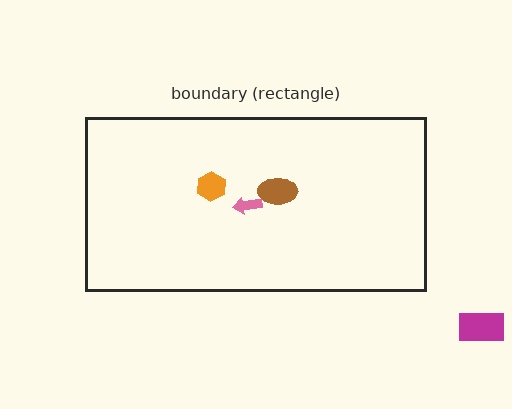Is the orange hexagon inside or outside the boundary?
Inside.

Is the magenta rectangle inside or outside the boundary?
Outside.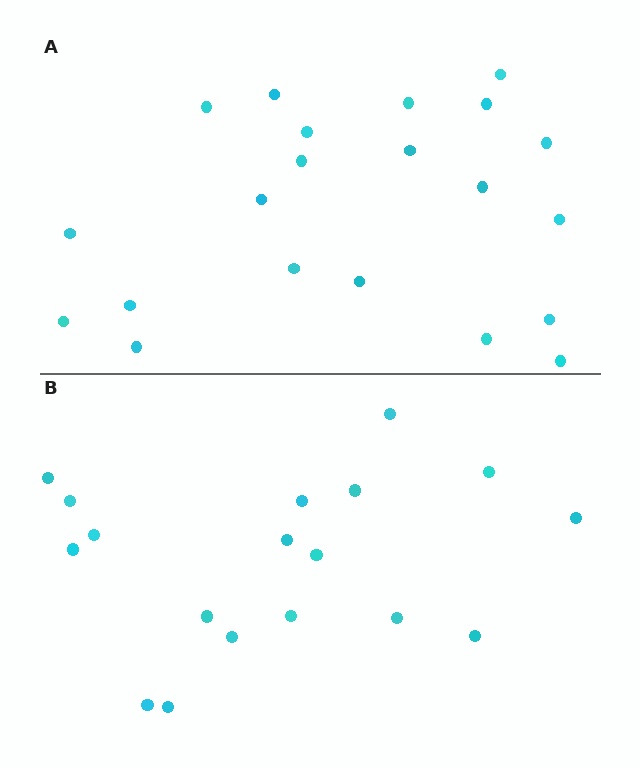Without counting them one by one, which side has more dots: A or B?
Region A (the top region) has more dots.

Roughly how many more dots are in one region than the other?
Region A has just a few more — roughly 2 or 3 more dots than region B.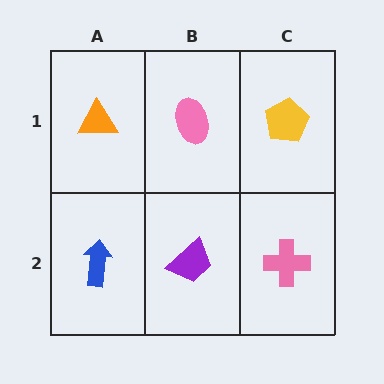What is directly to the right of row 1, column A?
A pink ellipse.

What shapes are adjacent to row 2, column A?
An orange triangle (row 1, column A), a purple trapezoid (row 2, column B).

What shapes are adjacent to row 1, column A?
A blue arrow (row 2, column A), a pink ellipse (row 1, column B).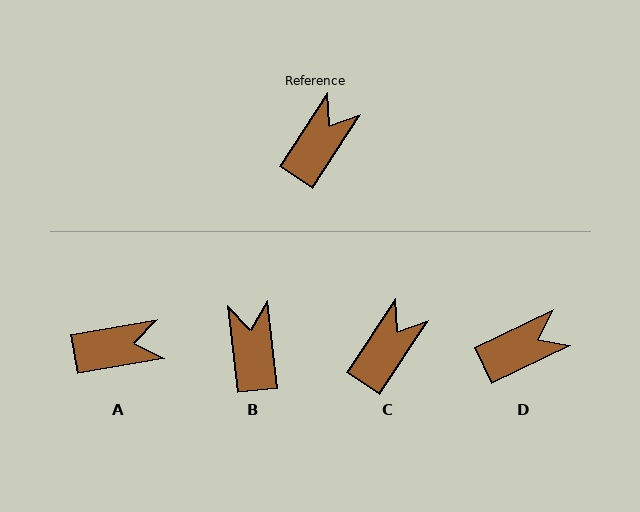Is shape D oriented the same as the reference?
No, it is off by about 31 degrees.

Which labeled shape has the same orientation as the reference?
C.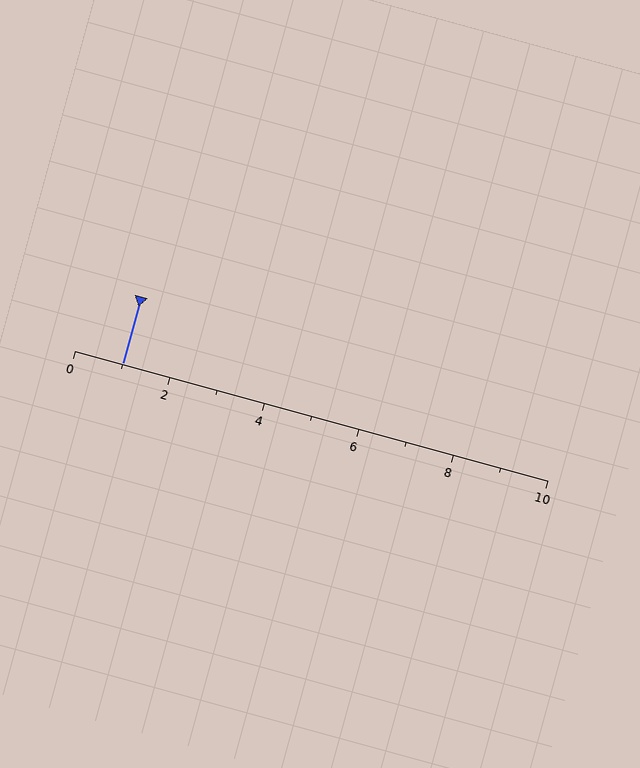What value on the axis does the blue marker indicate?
The marker indicates approximately 1.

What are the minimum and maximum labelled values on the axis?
The axis runs from 0 to 10.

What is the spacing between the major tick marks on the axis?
The major ticks are spaced 2 apart.